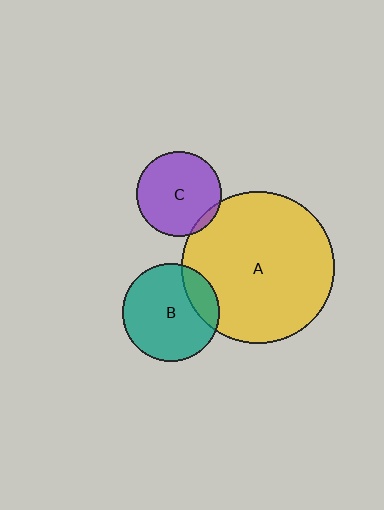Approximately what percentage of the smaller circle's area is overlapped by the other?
Approximately 5%.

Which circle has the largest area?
Circle A (yellow).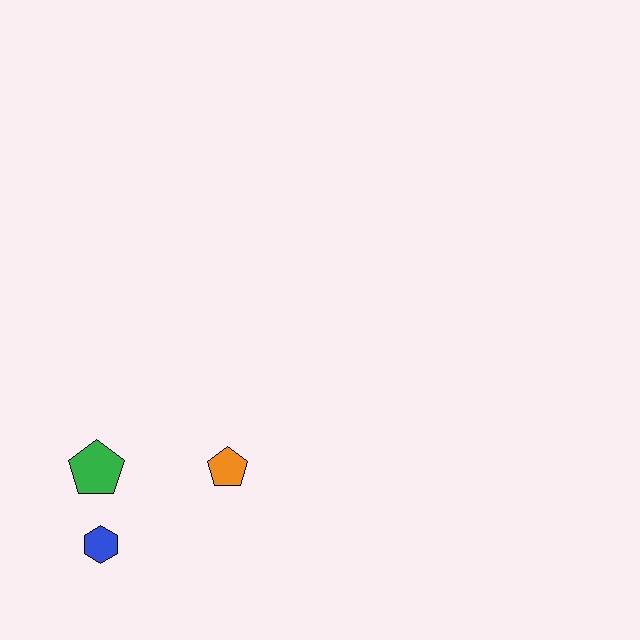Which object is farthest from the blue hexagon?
The orange pentagon is farthest from the blue hexagon.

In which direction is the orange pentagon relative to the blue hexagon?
The orange pentagon is to the right of the blue hexagon.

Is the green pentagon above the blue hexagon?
Yes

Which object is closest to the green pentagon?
The blue hexagon is closest to the green pentagon.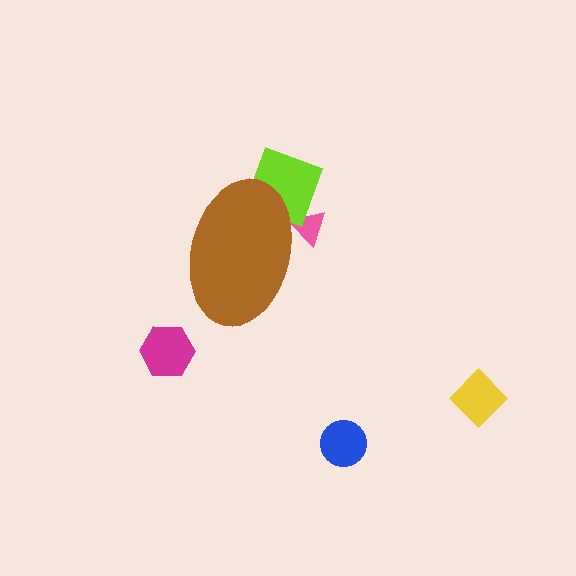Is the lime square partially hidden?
Yes, the lime square is partially hidden behind the brown ellipse.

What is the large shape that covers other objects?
A brown ellipse.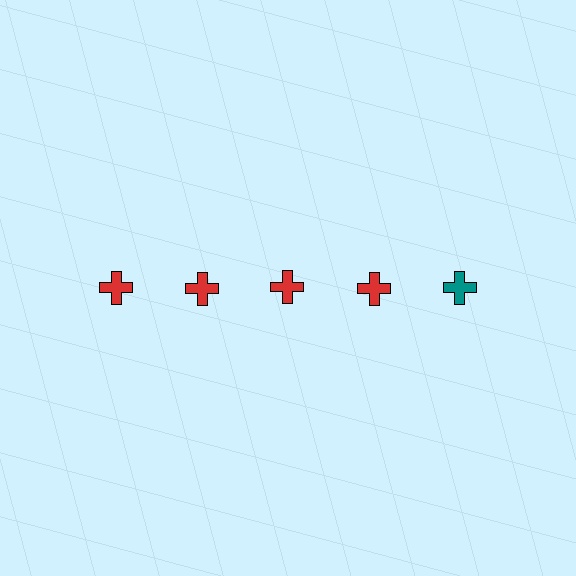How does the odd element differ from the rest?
It has a different color: teal instead of red.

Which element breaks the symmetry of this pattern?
The teal cross in the top row, rightmost column breaks the symmetry. All other shapes are red crosses.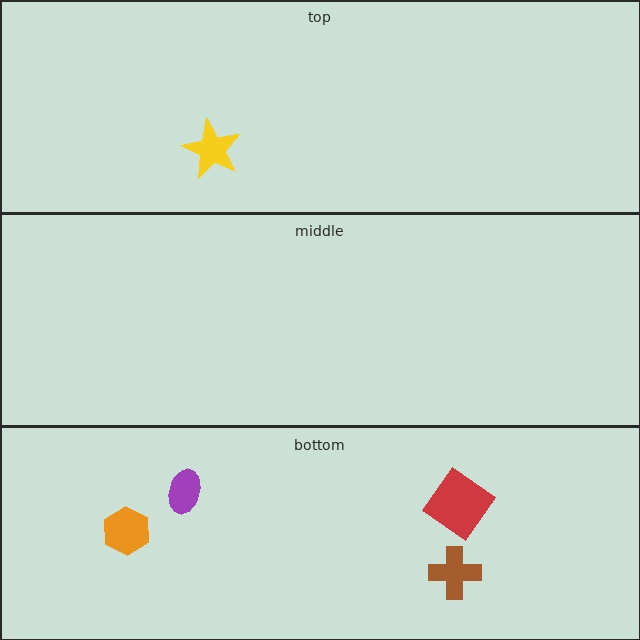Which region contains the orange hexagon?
The bottom region.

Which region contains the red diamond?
The bottom region.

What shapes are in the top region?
The yellow star.